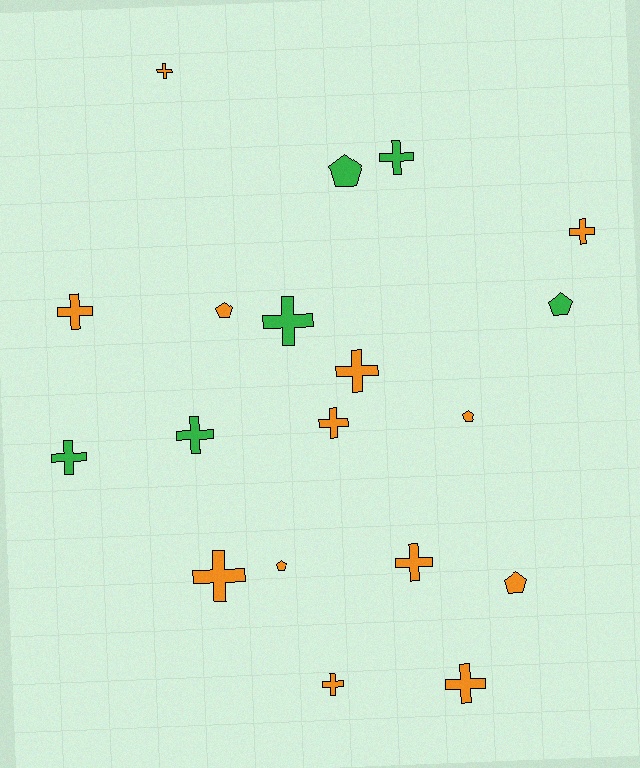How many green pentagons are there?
There are 2 green pentagons.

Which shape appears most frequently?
Cross, with 13 objects.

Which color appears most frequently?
Orange, with 13 objects.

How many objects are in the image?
There are 19 objects.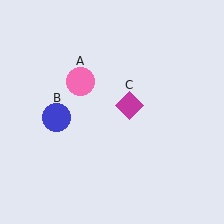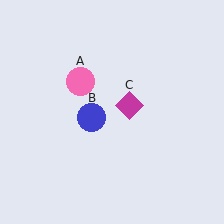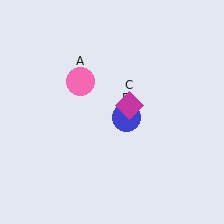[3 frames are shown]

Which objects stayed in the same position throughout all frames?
Pink circle (object A) and magenta diamond (object C) remained stationary.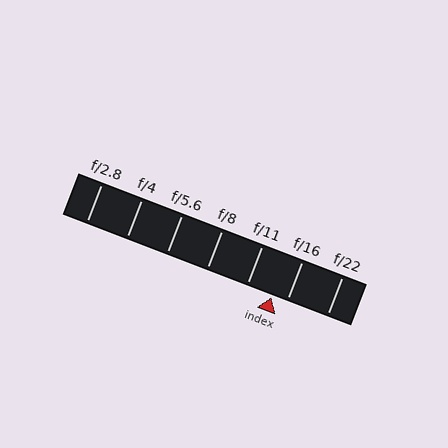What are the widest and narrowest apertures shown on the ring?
The widest aperture shown is f/2.8 and the narrowest is f/22.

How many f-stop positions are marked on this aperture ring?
There are 7 f-stop positions marked.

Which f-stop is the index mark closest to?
The index mark is closest to f/16.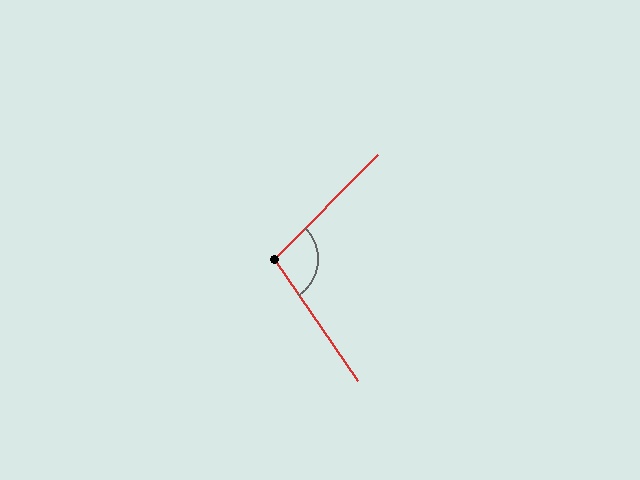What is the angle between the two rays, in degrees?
Approximately 100 degrees.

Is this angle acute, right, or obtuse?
It is obtuse.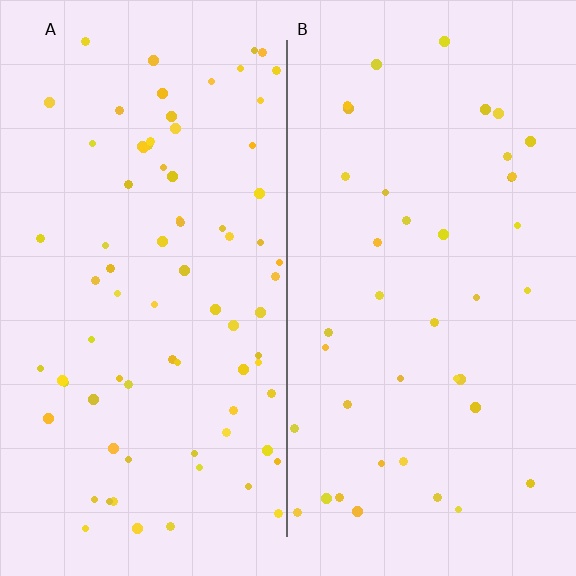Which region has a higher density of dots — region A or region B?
A (the left).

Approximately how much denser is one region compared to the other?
Approximately 1.9× — region A over region B.